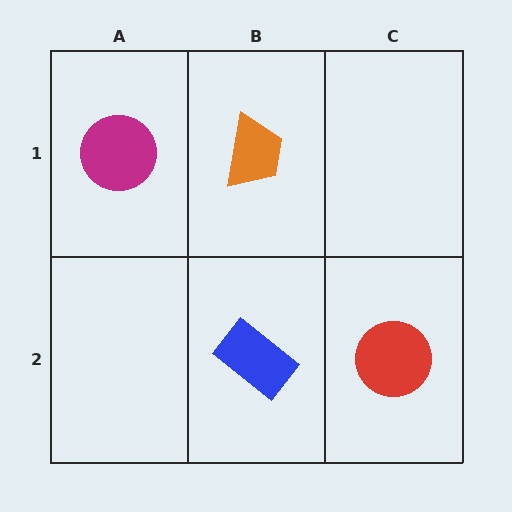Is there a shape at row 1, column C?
No, that cell is empty.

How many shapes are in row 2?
2 shapes.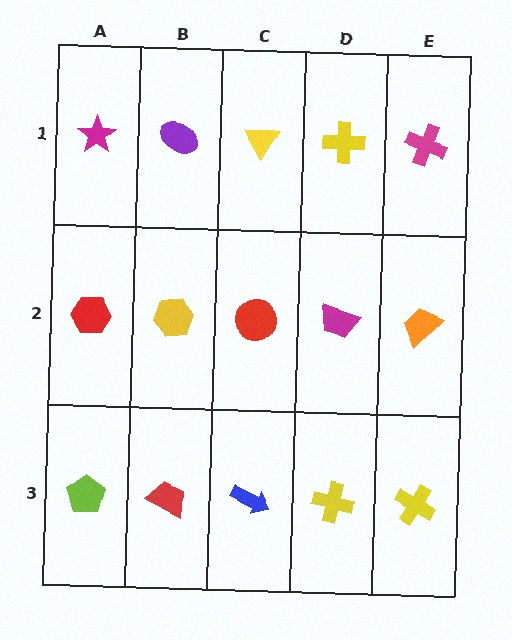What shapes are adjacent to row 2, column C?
A yellow triangle (row 1, column C), a blue arrow (row 3, column C), a yellow hexagon (row 2, column B), a magenta trapezoid (row 2, column D).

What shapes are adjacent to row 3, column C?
A red circle (row 2, column C), a red trapezoid (row 3, column B), a yellow cross (row 3, column D).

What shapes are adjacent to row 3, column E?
An orange trapezoid (row 2, column E), a yellow cross (row 3, column D).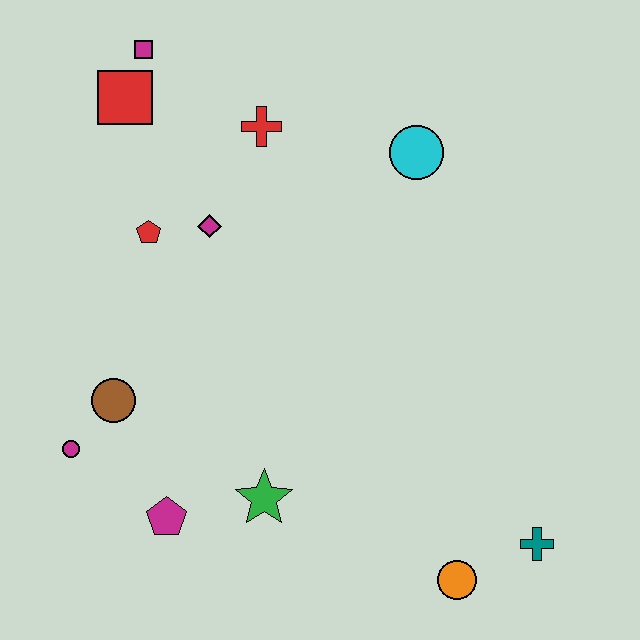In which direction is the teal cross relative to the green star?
The teal cross is to the right of the green star.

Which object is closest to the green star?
The magenta pentagon is closest to the green star.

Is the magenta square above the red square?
Yes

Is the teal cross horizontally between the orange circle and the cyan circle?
No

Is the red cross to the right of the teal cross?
No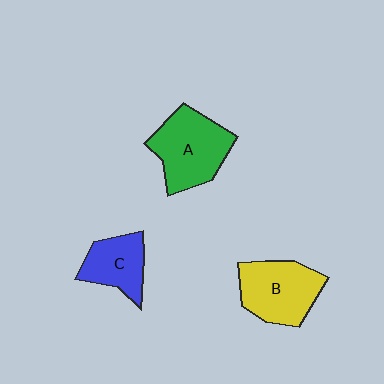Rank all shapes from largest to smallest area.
From largest to smallest: A (green), B (yellow), C (blue).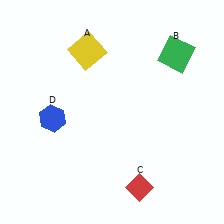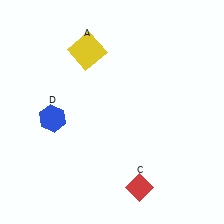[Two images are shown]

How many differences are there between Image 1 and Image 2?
There is 1 difference between the two images.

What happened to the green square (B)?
The green square (B) was removed in Image 2. It was in the top-right area of Image 1.